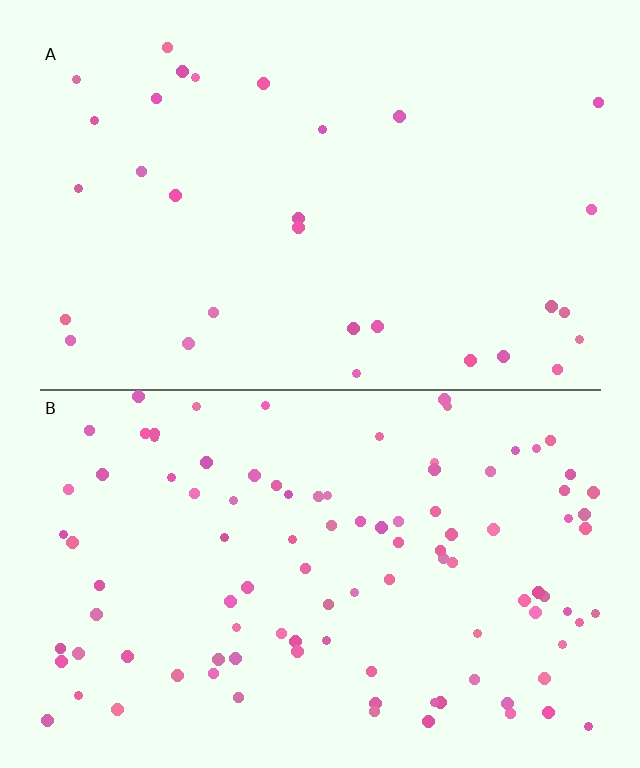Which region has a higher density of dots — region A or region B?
B (the bottom).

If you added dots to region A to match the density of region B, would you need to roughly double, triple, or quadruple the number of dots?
Approximately triple.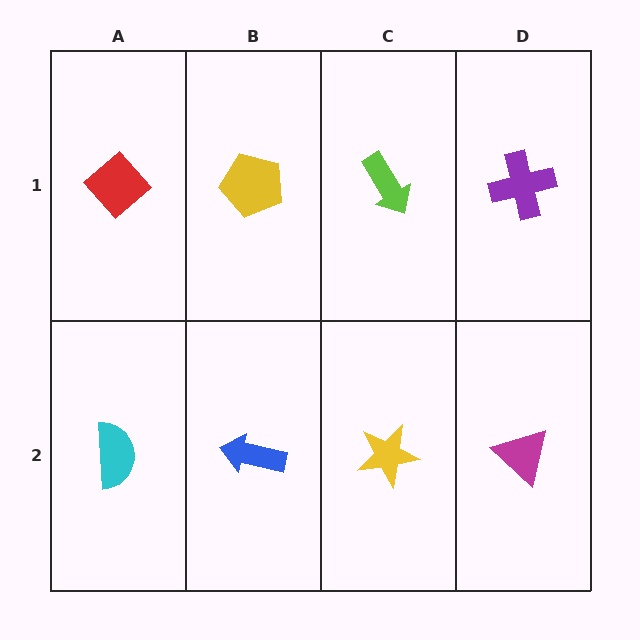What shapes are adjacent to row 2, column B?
A yellow pentagon (row 1, column B), a cyan semicircle (row 2, column A), a yellow star (row 2, column C).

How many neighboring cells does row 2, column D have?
2.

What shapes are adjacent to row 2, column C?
A lime arrow (row 1, column C), a blue arrow (row 2, column B), a magenta triangle (row 2, column D).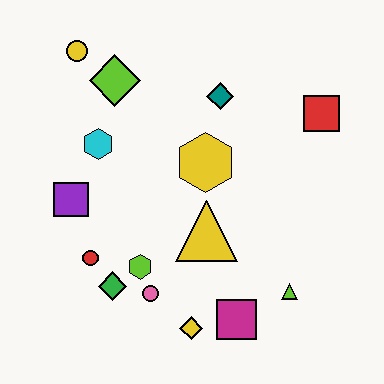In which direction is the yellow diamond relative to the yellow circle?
The yellow diamond is below the yellow circle.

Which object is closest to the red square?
The teal diamond is closest to the red square.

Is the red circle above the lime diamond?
No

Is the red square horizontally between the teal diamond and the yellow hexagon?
No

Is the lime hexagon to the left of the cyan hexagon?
No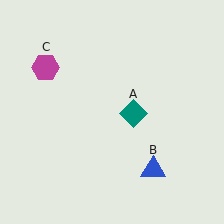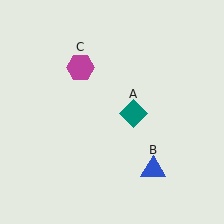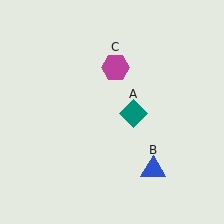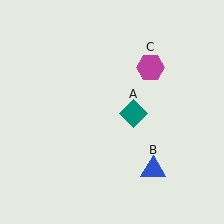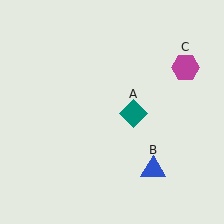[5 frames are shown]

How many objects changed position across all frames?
1 object changed position: magenta hexagon (object C).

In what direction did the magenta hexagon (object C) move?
The magenta hexagon (object C) moved right.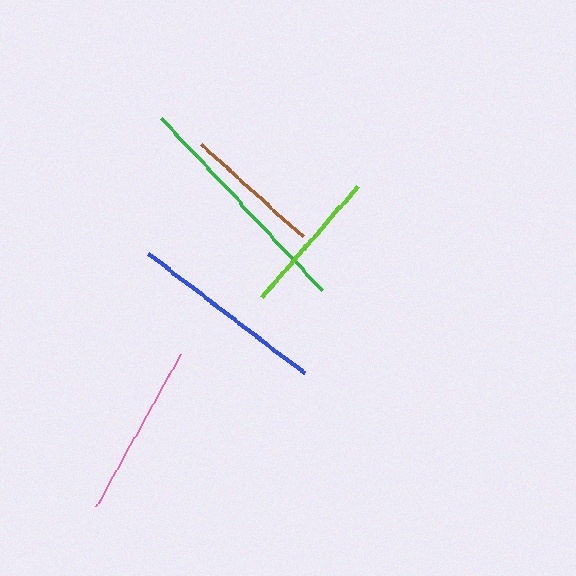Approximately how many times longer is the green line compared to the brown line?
The green line is approximately 1.7 times the length of the brown line.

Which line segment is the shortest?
The brown line is the shortest at approximately 137 pixels.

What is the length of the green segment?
The green segment is approximately 235 pixels long.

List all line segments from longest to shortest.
From longest to shortest: green, blue, pink, lime, brown.